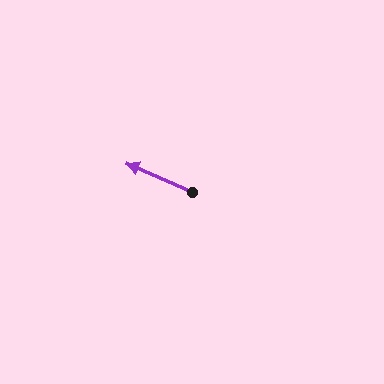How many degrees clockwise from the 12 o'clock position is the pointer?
Approximately 294 degrees.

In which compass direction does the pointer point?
Northwest.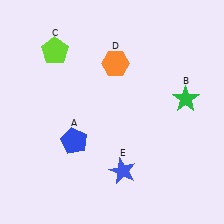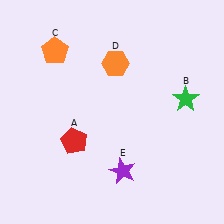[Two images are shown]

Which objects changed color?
A changed from blue to red. C changed from lime to orange. E changed from blue to purple.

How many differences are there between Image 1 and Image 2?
There are 3 differences between the two images.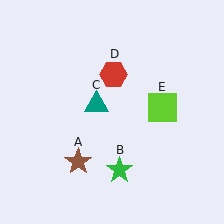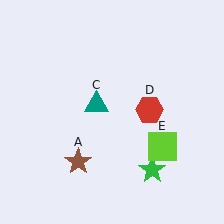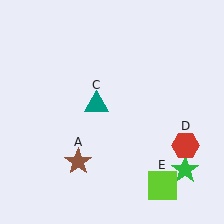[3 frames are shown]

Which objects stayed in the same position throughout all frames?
Brown star (object A) and teal triangle (object C) remained stationary.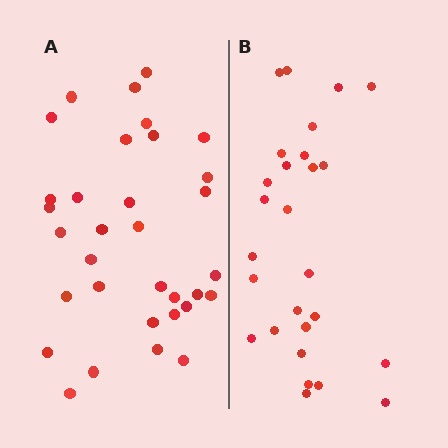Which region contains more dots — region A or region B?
Region A (the left region) has more dots.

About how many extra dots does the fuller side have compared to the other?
Region A has about 6 more dots than region B.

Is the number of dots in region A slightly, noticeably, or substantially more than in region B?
Region A has only slightly more — the two regions are fairly close. The ratio is roughly 1.2 to 1.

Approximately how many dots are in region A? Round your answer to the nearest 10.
About 30 dots. (The exact count is 33, which rounds to 30.)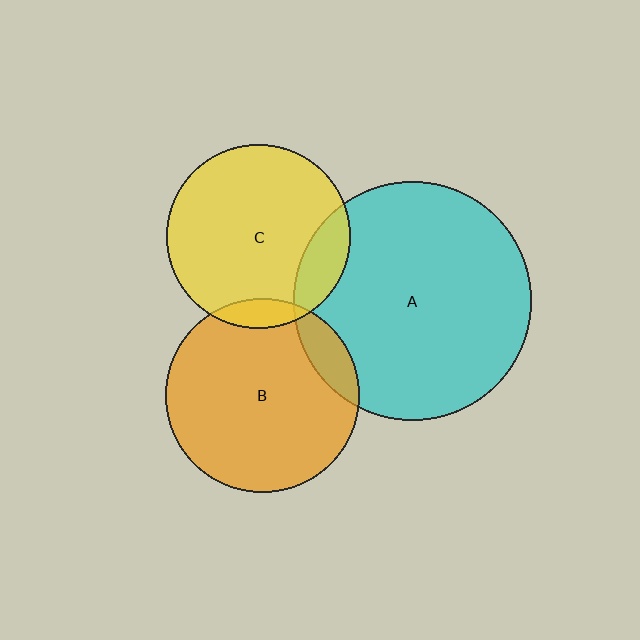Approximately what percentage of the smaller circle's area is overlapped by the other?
Approximately 10%.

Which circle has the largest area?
Circle A (cyan).